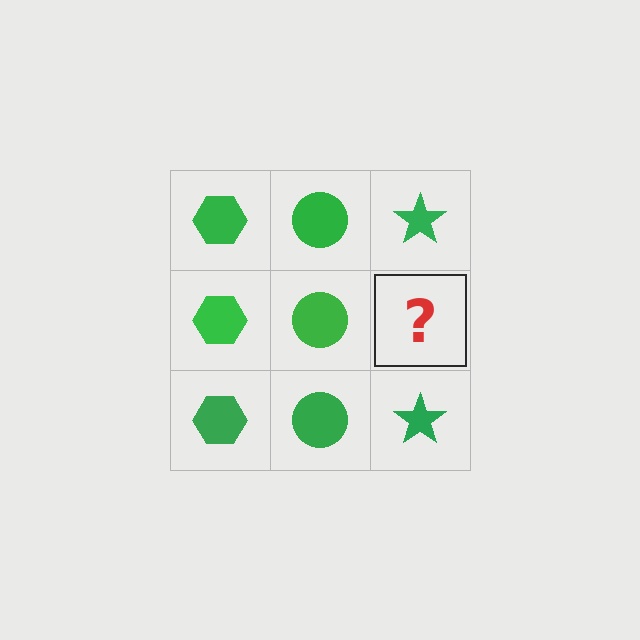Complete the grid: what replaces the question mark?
The question mark should be replaced with a green star.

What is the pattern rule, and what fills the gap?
The rule is that each column has a consistent shape. The gap should be filled with a green star.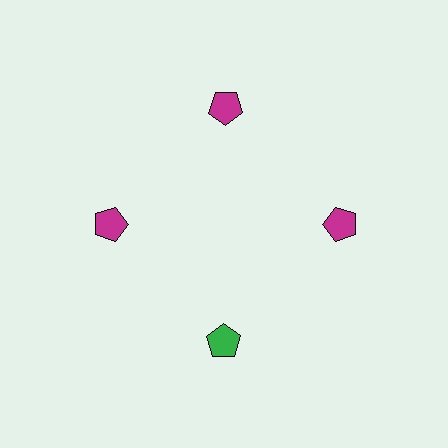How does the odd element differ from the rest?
It has a different color: green instead of magenta.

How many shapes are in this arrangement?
There are 4 shapes arranged in a ring pattern.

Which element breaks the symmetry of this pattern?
The green pentagon at roughly the 6 o'clock position breaks the symmetry. All other shapes are magenta pentagons.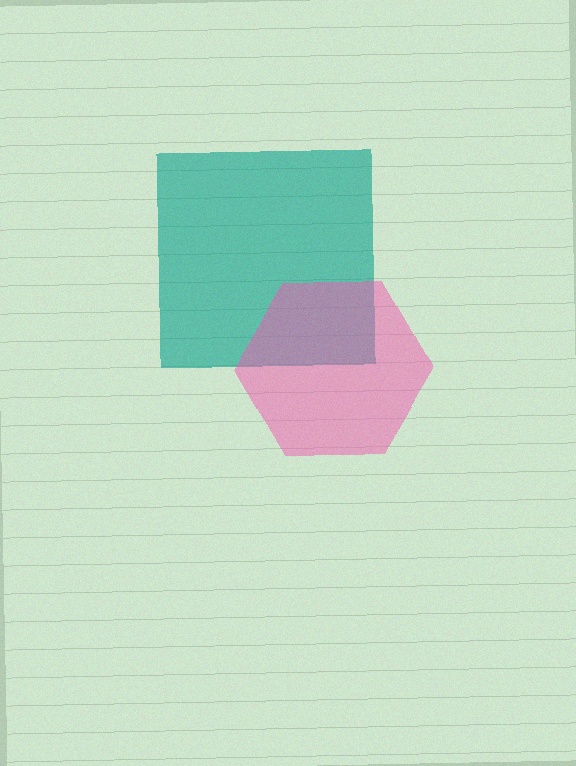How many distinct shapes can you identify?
There are 2 distinct shapes: a teal square, a pink hexagon.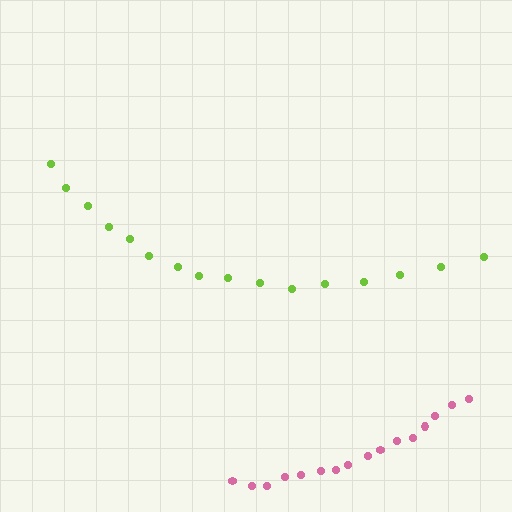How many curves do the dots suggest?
There are 2 distinct paths.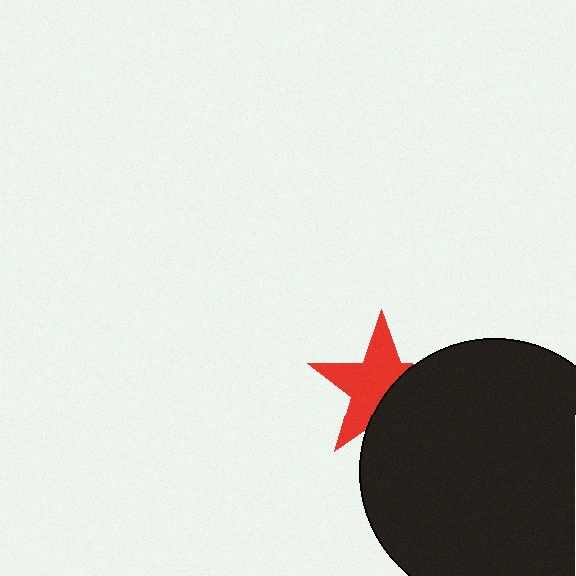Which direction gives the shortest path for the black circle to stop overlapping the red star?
Moving right gives the shortest separation.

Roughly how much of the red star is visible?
About half of it is visible (roughly 62%).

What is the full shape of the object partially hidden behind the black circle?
The partially hidden object is a red star.